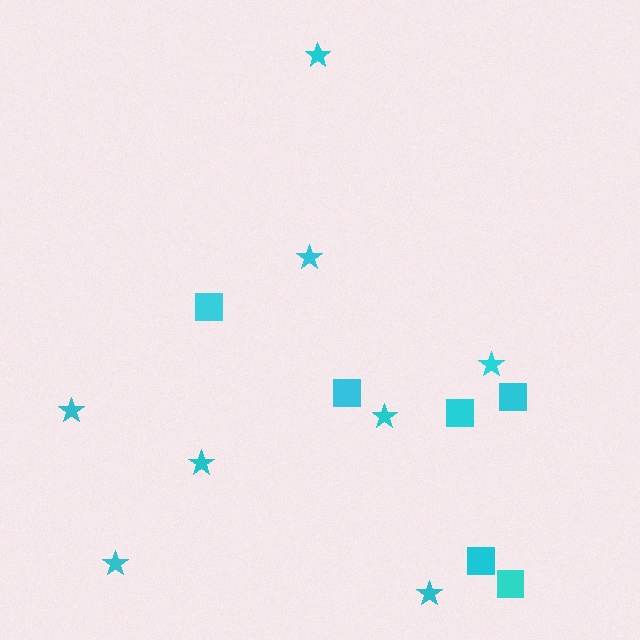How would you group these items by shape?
There are 2 groups: one group of stars (8) and one group of squares (6).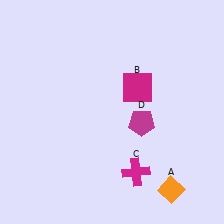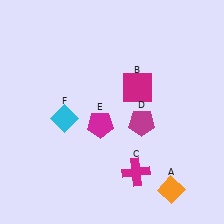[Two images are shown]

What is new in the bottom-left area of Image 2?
A cyan diamond (F) was added in the bottom-left area of Image 2.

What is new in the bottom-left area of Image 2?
A magenta pentagon (E) was added in the bottom-left area of Image 2.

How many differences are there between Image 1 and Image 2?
There are 2 differences between the two images.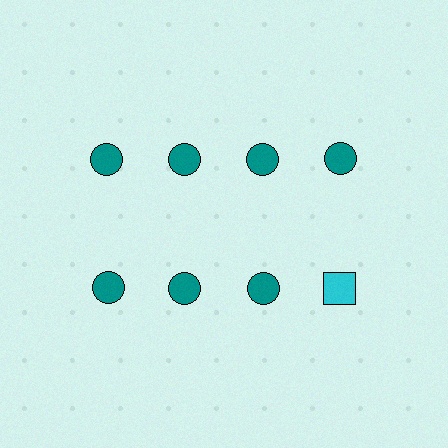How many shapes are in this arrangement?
There are 8 shapes arranged in a grid pattern.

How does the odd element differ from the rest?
It differs in both color (cyan instead of teal) and shape (square instead of circle).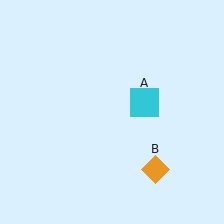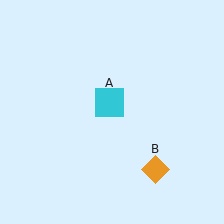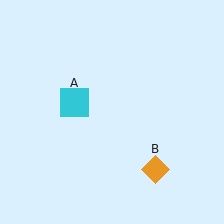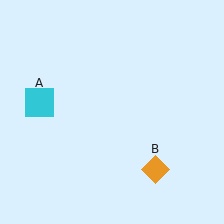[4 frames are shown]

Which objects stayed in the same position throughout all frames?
Orange diamond (object B) remained stationary.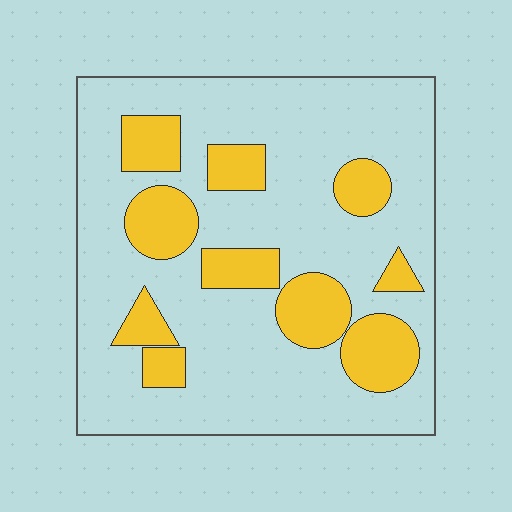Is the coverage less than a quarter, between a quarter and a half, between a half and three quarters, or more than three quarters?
Less than a quarter.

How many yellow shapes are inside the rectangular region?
10.